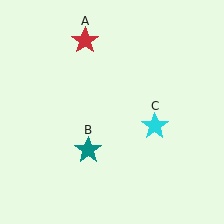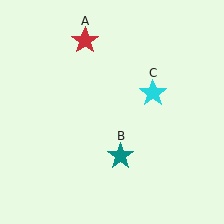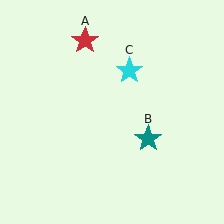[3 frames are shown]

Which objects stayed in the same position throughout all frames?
Red star (object A) remained stationary.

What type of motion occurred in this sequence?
The teal star (object B), cyan star (object C) rotated counterclockwise around the center of the scene.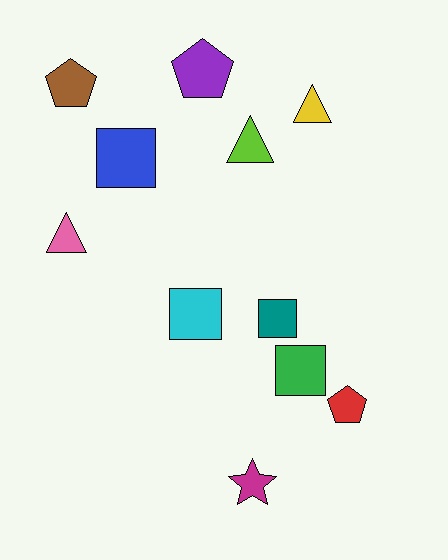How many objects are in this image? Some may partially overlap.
There are 11 objects.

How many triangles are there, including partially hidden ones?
There are 3 triangles.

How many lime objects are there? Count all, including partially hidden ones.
There is 1 lime object.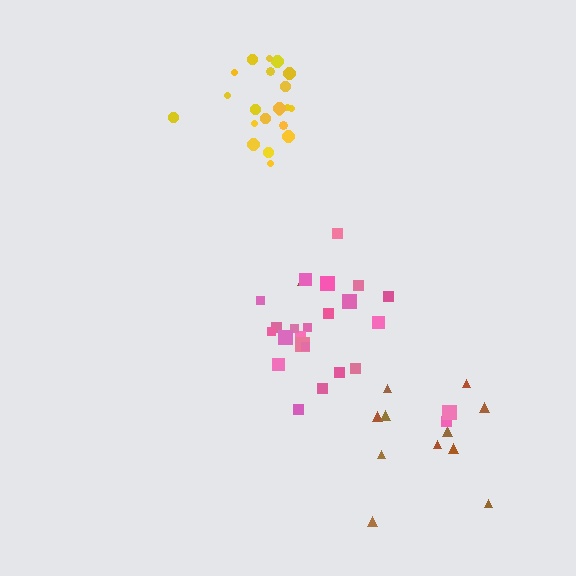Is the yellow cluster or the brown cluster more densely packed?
Yellow.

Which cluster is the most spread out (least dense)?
Brown.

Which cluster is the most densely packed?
Yellow.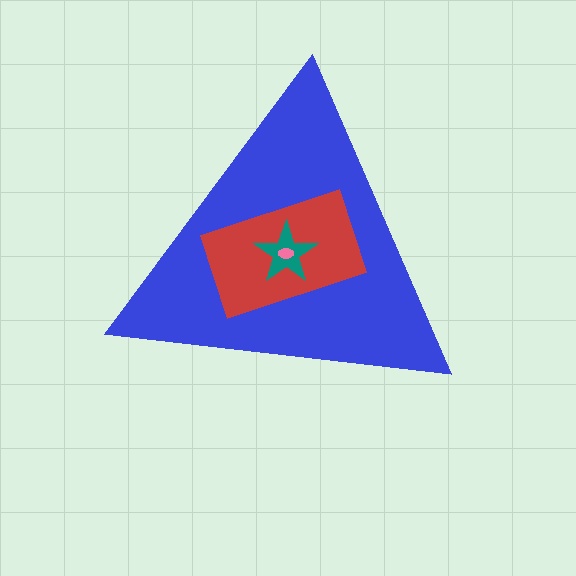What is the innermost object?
The pink ellipse.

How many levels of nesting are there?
4.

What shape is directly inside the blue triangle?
The red rectangle.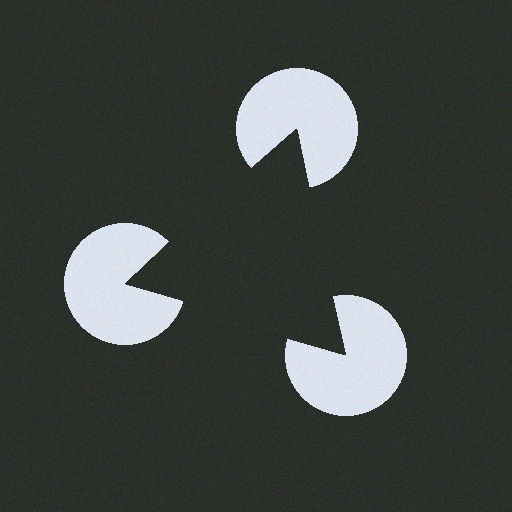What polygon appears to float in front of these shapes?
An illusory triangle — its edges are inferred from the aligned wedge cuts in the pac-man discs, not physically drawn.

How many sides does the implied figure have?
3 sides.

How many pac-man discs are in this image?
There are 3 — one at each vertex of the illusory triangle.